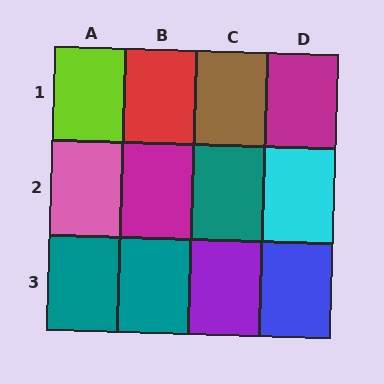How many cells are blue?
1 cell is blue.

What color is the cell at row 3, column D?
Blue.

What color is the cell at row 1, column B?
Red.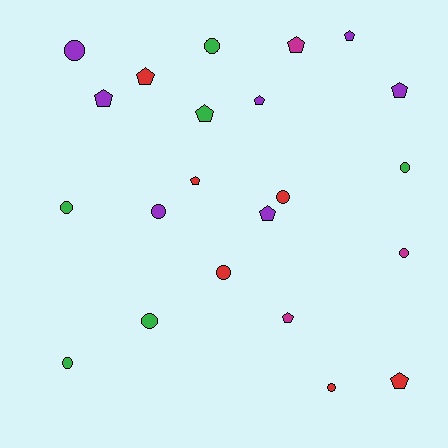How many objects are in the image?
There are 22 objects.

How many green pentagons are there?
There is 1 green pentagon.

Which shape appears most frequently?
Pentagon, with 11 objects.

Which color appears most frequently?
Purple, with 7 objects.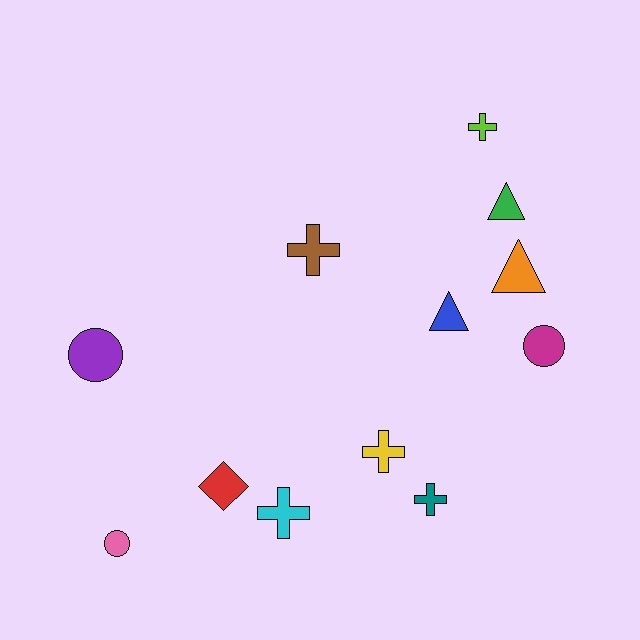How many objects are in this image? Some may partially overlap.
There are 12 objects.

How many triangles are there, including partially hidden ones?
There are 3 triangles.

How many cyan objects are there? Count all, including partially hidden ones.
There is 1 cyan object.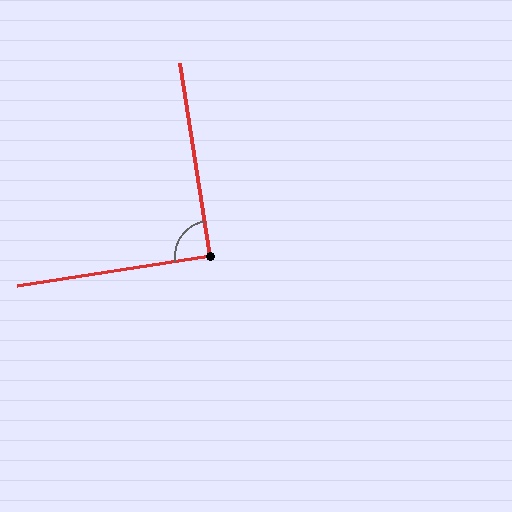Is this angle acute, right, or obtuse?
It is approximately a right angle.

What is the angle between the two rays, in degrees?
Approximately 90 degrees.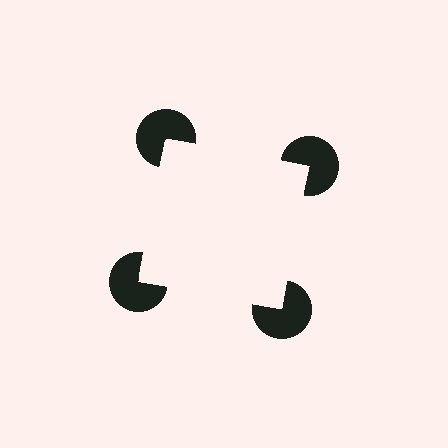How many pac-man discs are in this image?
There are 4 — one at each vertex of the illusory square.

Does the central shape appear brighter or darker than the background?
It typically appears slightly brighter than the background, even though no actual brightness change is drawn.